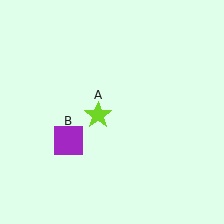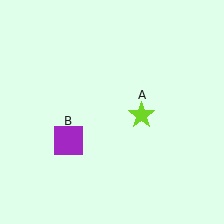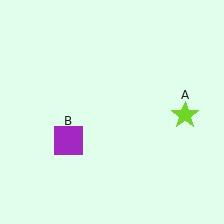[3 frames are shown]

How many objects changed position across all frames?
1 object changed position: lime star (object A).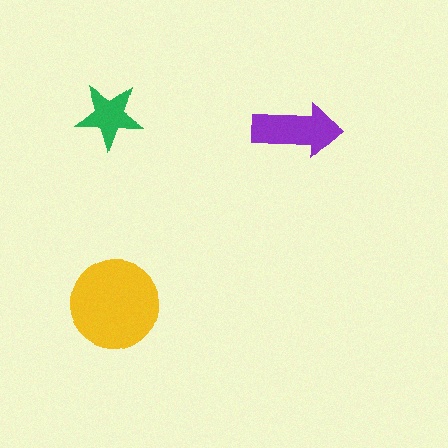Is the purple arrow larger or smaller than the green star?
Larger.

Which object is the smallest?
The green star.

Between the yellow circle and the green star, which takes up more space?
The yellow circle.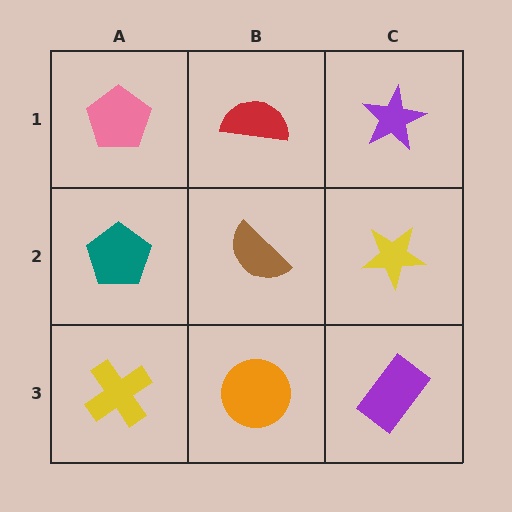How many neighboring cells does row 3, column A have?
2.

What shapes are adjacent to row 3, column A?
A teal pentagon (row 2, column A), an orange circle (row 3, column B).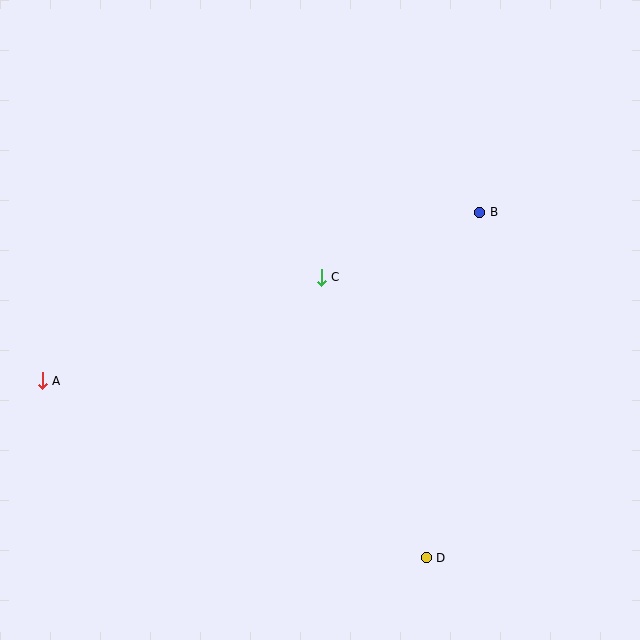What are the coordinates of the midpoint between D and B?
The midpoint between D and B is at (453, 385).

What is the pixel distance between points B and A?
The distance between B and A is 469 pixels.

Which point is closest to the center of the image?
Point C at (321, 277) is closest to the center.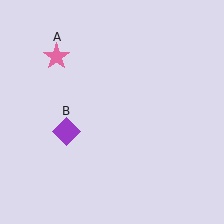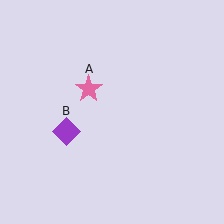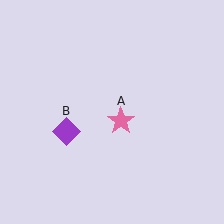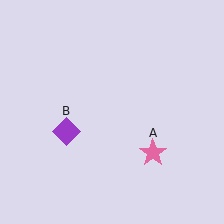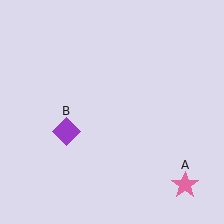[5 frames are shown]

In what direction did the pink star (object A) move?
The pink star (object A) moved down and to the right.